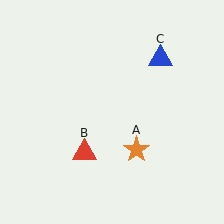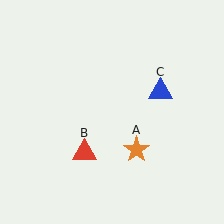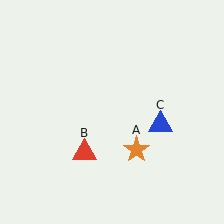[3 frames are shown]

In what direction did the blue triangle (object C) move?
The blue triangle (object C) moved down.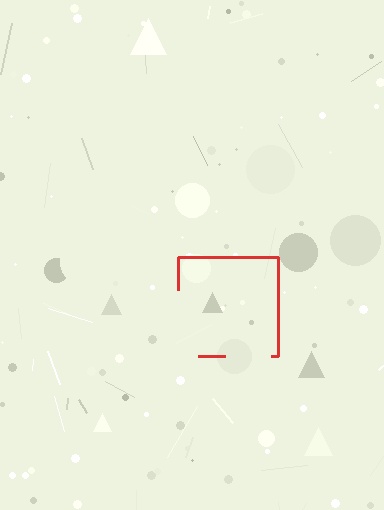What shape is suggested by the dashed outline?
The dashed outline suggests a square.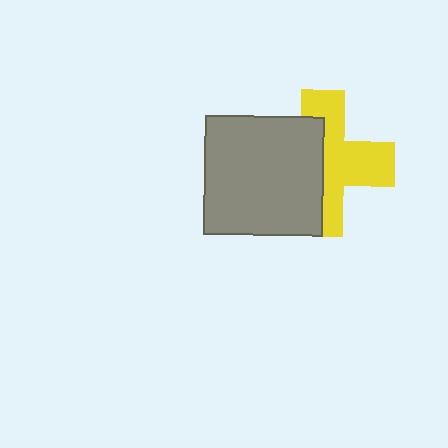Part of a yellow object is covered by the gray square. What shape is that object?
It is a cross.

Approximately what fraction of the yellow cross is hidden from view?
Roughly 47% of the yellow cross is hidden behind the gray square.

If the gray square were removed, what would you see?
You would see the complete yellow cross.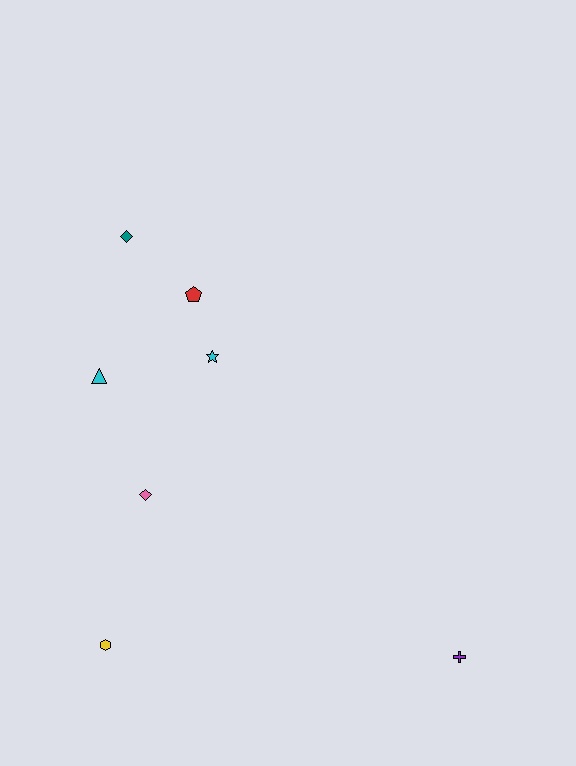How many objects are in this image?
There are 7 objects.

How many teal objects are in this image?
There is 1 teal object.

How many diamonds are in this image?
There are 2 diamonds.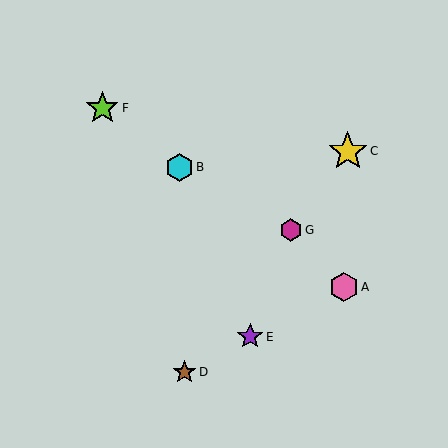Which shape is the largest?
The yellow star (labeled C) is the largest.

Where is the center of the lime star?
The center of the lime star is at (102, 108).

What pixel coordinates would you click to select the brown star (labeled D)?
Click at (185, 372) to select the brown star D.